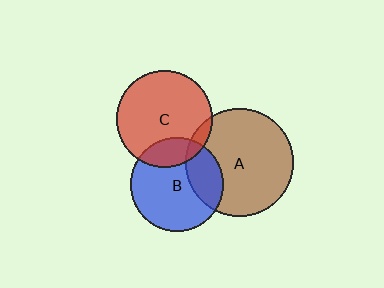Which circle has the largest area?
Circle A (brown).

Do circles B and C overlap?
Yes.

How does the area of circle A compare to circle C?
Approximately 1.3 times.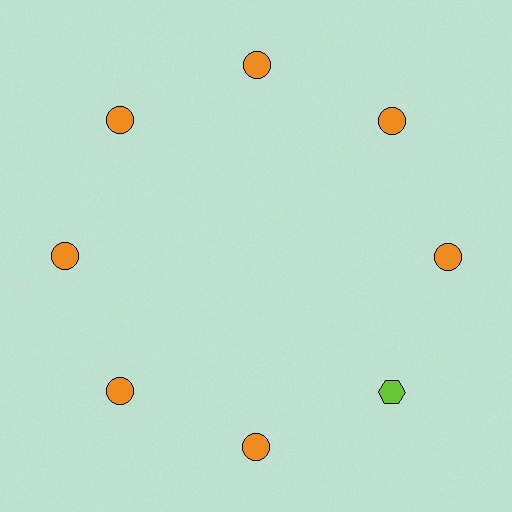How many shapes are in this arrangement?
There are 8 shapes arranged in a ring pattern.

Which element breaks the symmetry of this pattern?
The lime hexagon at roughly the 4 o'clock position breaks the symmetry. All other shapes are orange circles.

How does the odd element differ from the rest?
It differs in both color (lime instead of orange) and shape (hexagon instead of circle).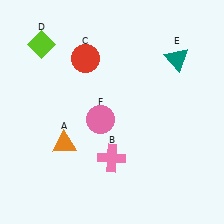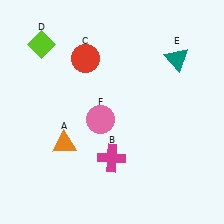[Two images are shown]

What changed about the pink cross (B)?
In Image 1, B is pink. In Image 2, it changed to magenta.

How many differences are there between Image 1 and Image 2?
There is 1 difference between the two images.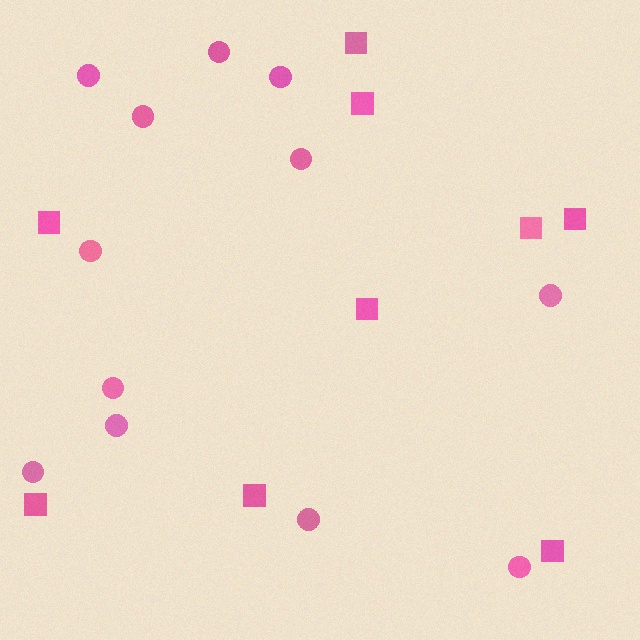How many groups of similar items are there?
There are 2 groups: one group of circles (12) and one group of squares (9).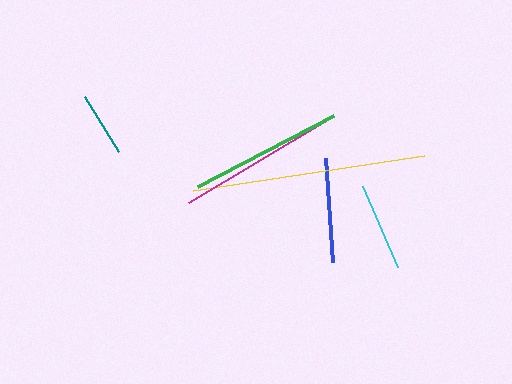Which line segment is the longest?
The yellow line is the longest at approximately 234 pixels.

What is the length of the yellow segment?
The yellow segment is approximately 234 pixels long.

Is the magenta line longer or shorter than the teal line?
The magenta line is longer than the teal line.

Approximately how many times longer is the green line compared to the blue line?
The green line is approximately 1.5 times the length of the blue line.